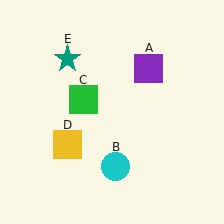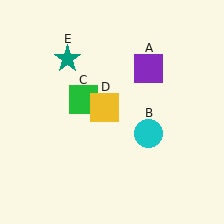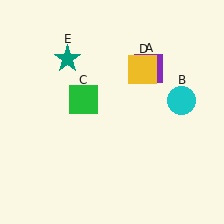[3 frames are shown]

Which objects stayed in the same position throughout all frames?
Purple square (object A) and green square (object C) and teal star (object E) remained stationary.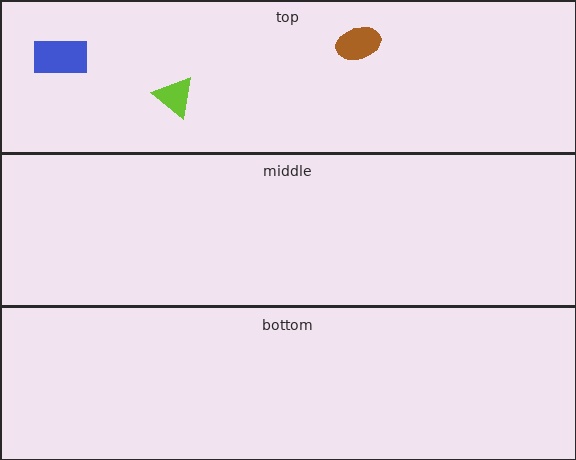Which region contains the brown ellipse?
The top region.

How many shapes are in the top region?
3.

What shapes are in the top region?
The lime triangle, the brown ellipse, the blue rectangle.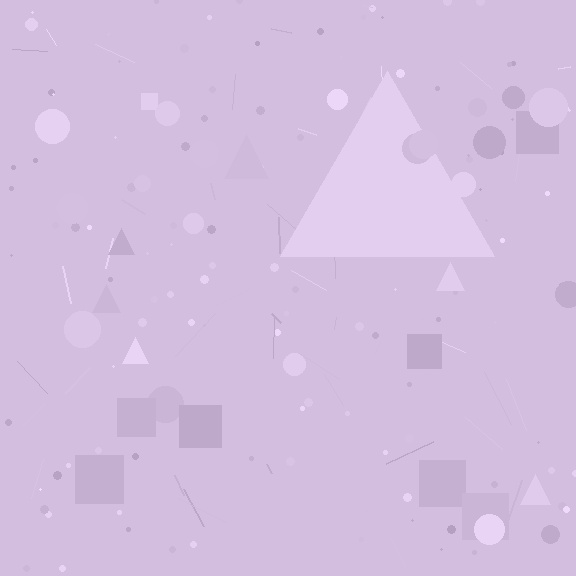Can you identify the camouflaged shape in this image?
The camouflaged shape is a triangle.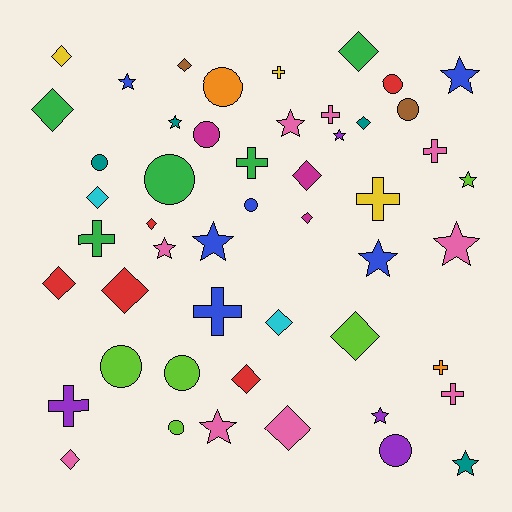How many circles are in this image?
There are 11 circles.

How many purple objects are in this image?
There are 4 purple objects.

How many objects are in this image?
There are 50 objects.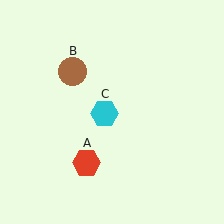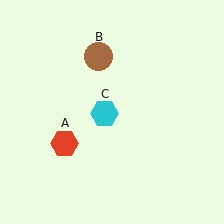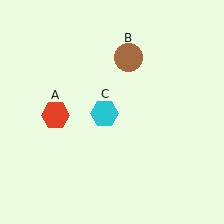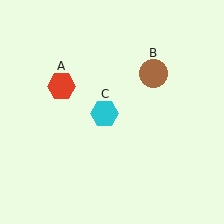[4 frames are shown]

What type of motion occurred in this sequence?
The red hexagon (object A), brown circle (object B) rotated clockwise around the center of the scene.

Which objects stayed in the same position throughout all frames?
Cyan hexagon (object C) remained stationary.